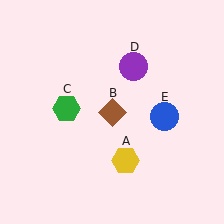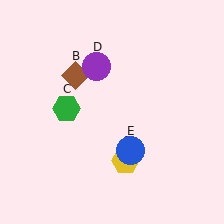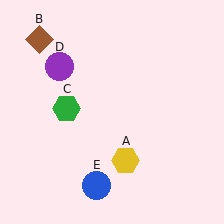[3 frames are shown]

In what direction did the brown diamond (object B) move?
The brown diamond (object B) moved up and to the left.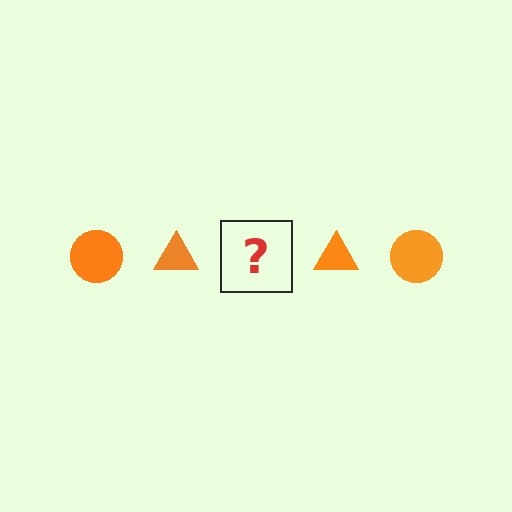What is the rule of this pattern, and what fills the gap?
The rule is that the pattern cycles through circle, triangle shapes in orange. The gap should be filled with an orange circle.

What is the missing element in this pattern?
The missing element is an orange circle.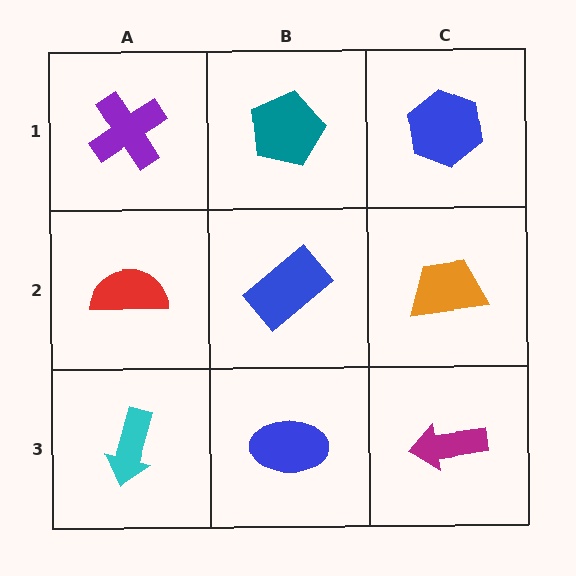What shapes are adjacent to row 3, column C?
An orange trapezoid (row 2, column C), a blue ellipse (row 3, column B).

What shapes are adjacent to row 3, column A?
A red semicircle (row 2, column A), a blue ellipse (row 3, column B).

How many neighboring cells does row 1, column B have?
3.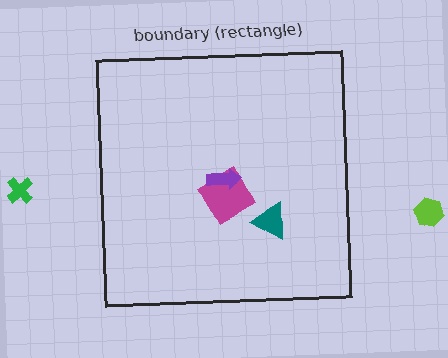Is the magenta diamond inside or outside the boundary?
Inside.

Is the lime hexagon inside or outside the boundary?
Outside.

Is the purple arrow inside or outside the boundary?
Inside.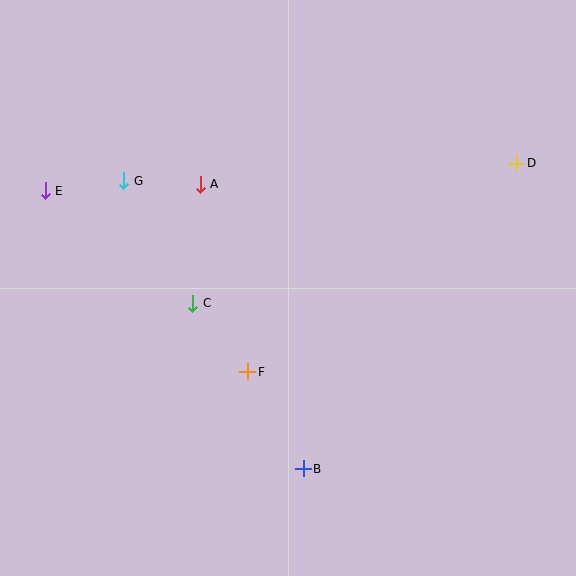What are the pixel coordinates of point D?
Point D is at (517, 163).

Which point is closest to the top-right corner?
Point D is closest to the top-right corner.